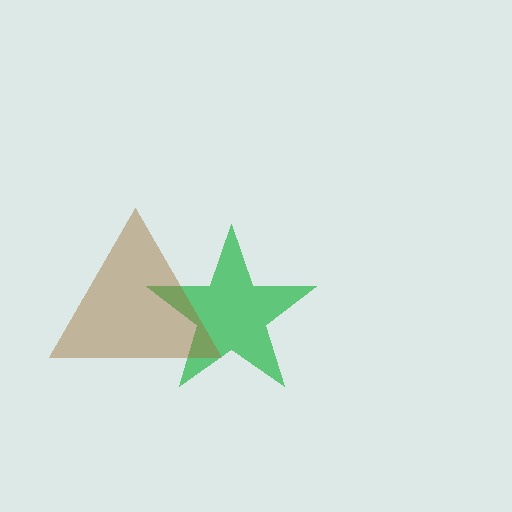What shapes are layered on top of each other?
The layered shapes are: a green star, a brown triangle.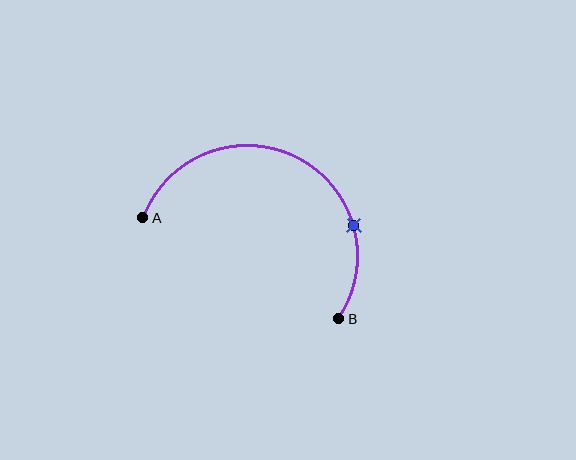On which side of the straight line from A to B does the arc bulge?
The arc bulges above the straight line connecting A and B.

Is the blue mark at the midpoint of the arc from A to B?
No. The blue mark lies on the arc but is closer to endpoint B. The arc midpoint would be at the point on the curve equidistant along the arc from both A and B.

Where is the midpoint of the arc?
The arc midpoint is the point on the curve farthest from the straight line joining A and B. It sits above that line.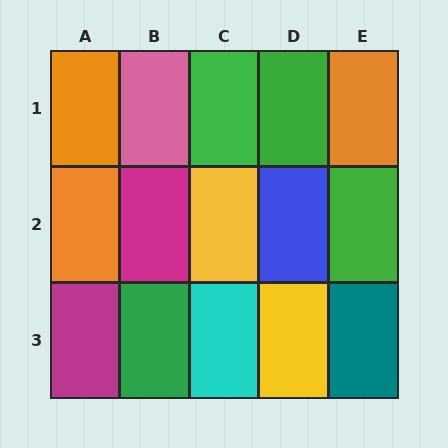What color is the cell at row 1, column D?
Green.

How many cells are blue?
1 cell is blue.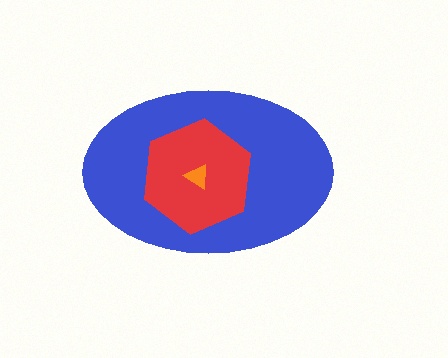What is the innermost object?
The orange triangle.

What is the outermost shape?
The blue ellipse.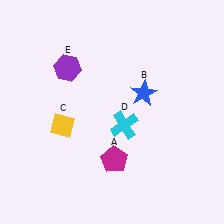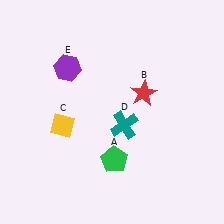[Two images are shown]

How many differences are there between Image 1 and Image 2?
There are 3 differences between the two images.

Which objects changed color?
A changed from magenta to green. B changed from blue to red. D changed from cyan to teal.